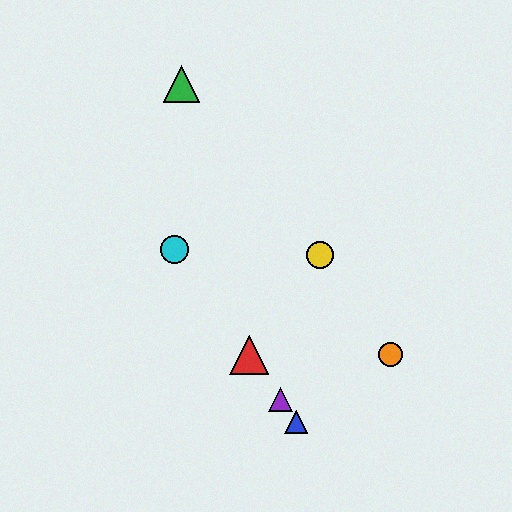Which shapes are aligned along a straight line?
The red triangle, the blue triangle, the purple triangle, the cyan circle are aligned along a straight line.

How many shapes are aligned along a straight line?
4 shapes (the red triangle, the blue triangle, the purple triangle, the cyan circle) are aligned along a straight line.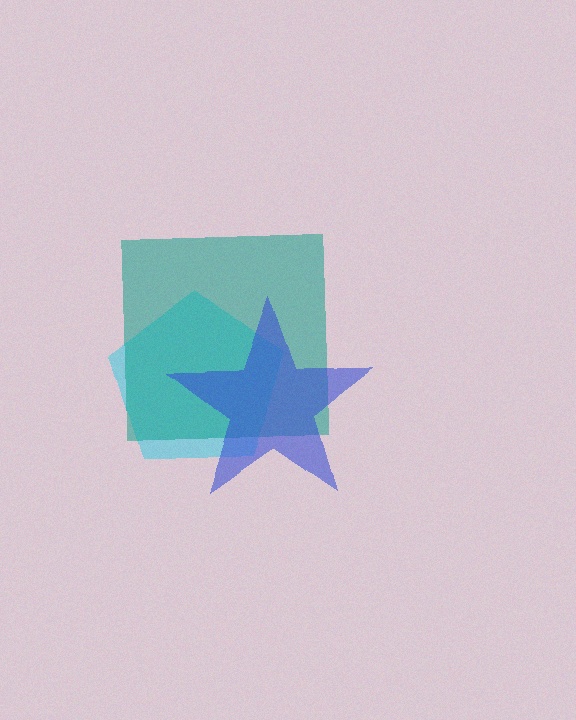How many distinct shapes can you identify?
There are 3 distinct shapes: a cyan pentagon, a teal square, a blue star.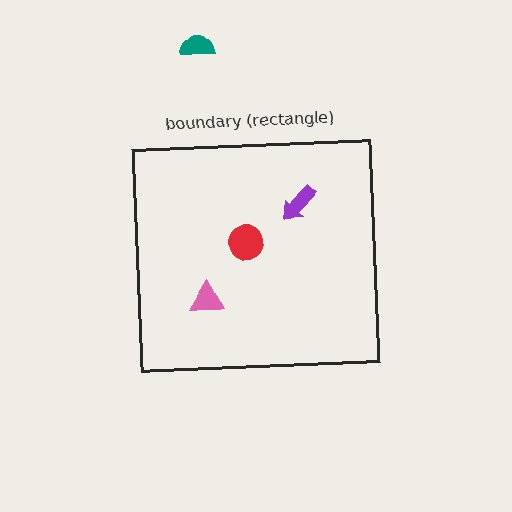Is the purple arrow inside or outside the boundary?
Inside.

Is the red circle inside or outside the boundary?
Inside.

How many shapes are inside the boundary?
3 inside, 1 outside.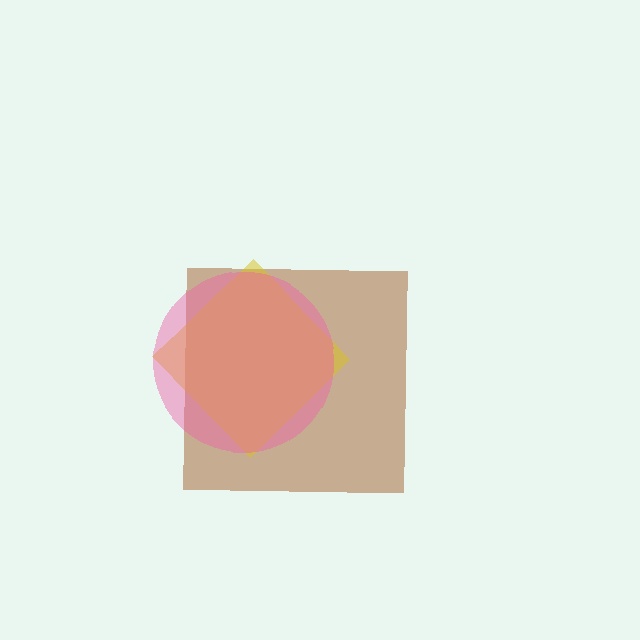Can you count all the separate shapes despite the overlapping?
Yes, there are 3 separate shapes.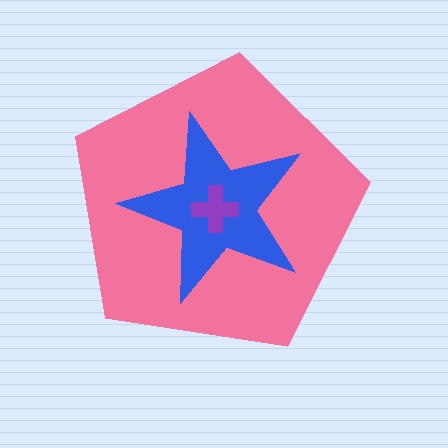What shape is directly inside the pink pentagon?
The blue star.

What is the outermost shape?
The pink pentagon.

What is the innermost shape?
The purple cross.